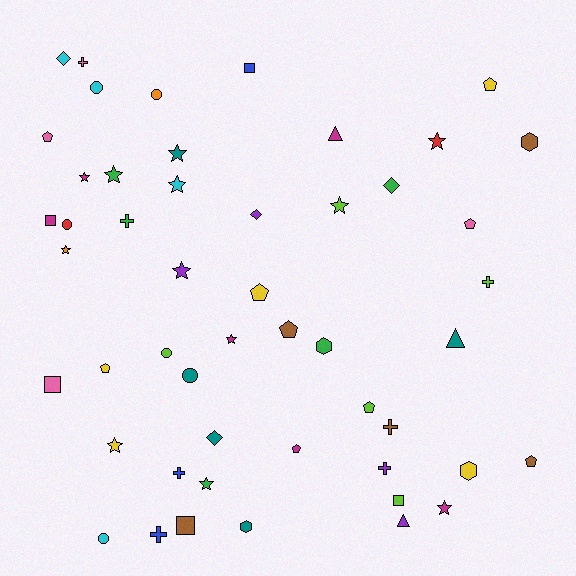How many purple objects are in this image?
There are 4 purple objects.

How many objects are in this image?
There are 50 objects.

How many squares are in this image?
There are 5 squares.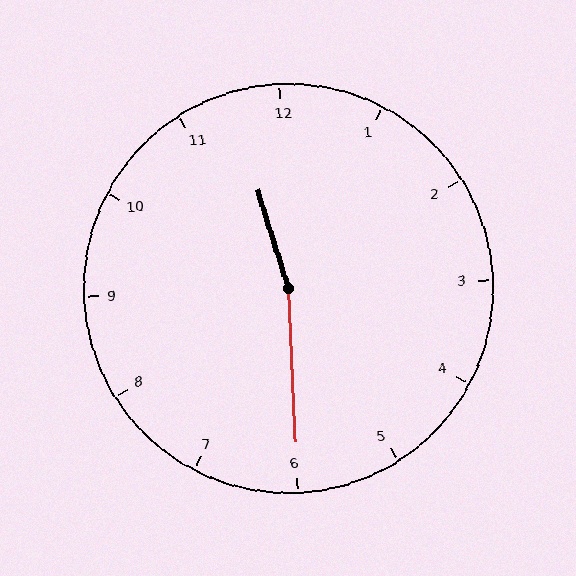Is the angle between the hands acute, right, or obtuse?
It is obtuse.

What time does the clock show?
11:30.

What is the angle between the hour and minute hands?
Approximately 165 degrees.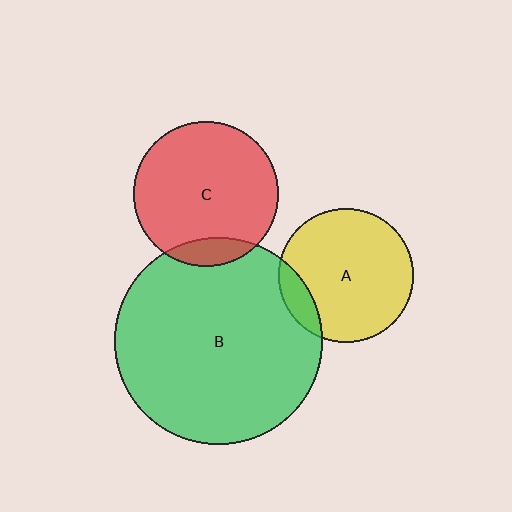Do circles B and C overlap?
Yes.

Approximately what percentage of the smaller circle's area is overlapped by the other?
Approximately 10%.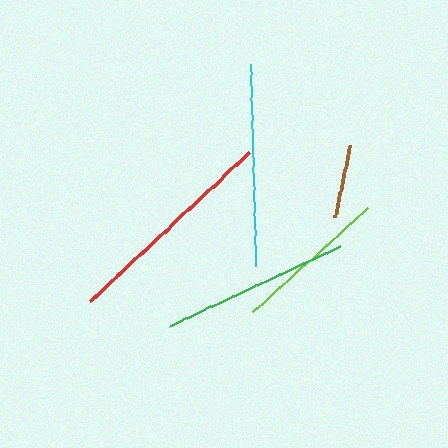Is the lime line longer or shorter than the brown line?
The lime line is longer than the brown line.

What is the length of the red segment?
The red segment is approximately 219 pixels long.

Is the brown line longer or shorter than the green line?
The green line is longer than the brown line.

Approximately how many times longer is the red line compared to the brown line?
The red line is approximately 3.0 times the length of the brown line.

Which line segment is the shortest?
The brown line is the shortest at approximately 73 pixels.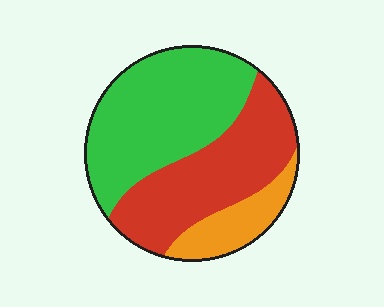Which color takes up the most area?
Green, at roughly 45%.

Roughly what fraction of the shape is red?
Red takes up between a third and a half of the shape.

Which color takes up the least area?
Orange, at roughly 15%.